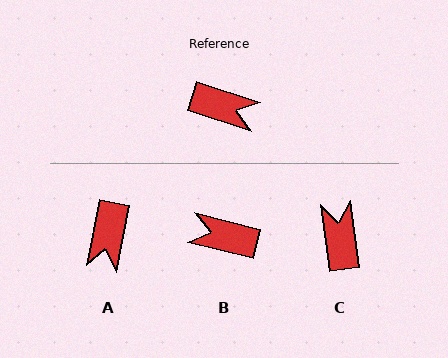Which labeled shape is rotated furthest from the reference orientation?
B, about 176 degrees away.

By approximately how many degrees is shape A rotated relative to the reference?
Approximately 84 degrees clockwise.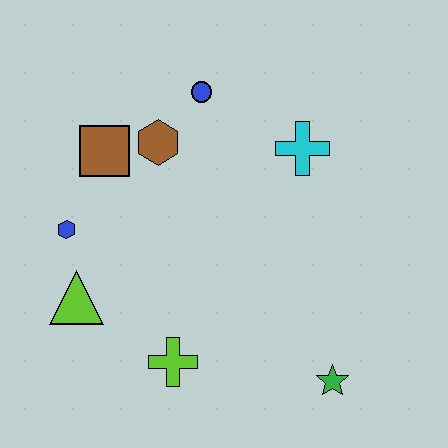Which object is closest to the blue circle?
The brown hexagon is closest to the blue circle.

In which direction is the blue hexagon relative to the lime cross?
The blue hexagon is above the lime cross.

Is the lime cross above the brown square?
No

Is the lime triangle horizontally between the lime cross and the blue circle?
No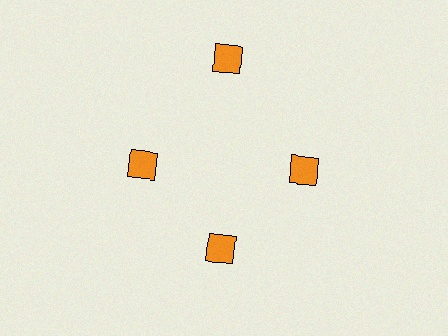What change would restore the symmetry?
The symmetry would be restored by moving it inward, back onto the ring so that all 4 diamonds sit at equal angles and equal distance from the center.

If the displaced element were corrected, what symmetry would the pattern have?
It would have 4-fold rotational symmetry — the pattern would map onto itself every 90 degrees.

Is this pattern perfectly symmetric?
No. The 4 orange diamonds are arranged in a ring, but one element near the 12 o'clock position is pushed outward from the center, breaking the 4-fold rotational symmetry.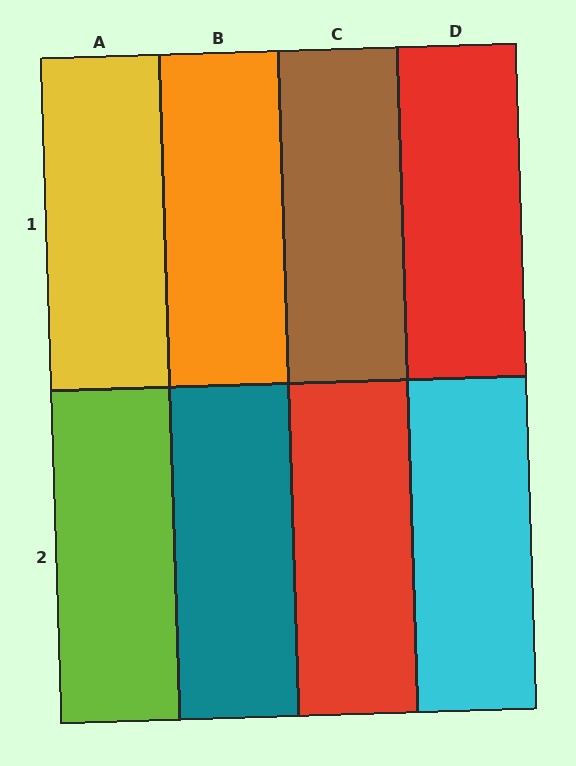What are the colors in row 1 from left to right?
Yellow, orange, brown, red.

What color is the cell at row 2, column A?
Lime.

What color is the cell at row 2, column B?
Teal.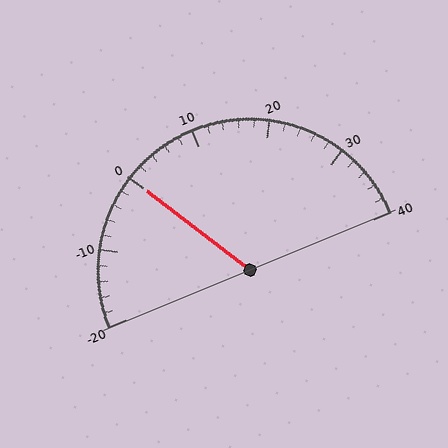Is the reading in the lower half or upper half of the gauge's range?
The reading is in the lower half of the range (-20 to 40).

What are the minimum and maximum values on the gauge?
The gauge ranges from -20 to 40.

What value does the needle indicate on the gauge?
The needle indicates approximately 0.